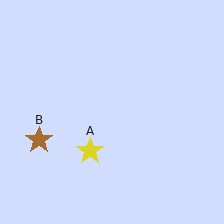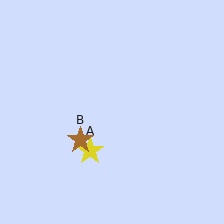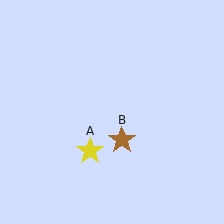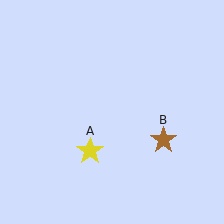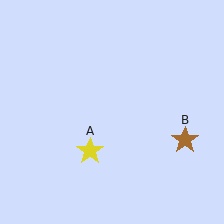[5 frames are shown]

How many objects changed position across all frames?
1 object changed position: brown star (object B).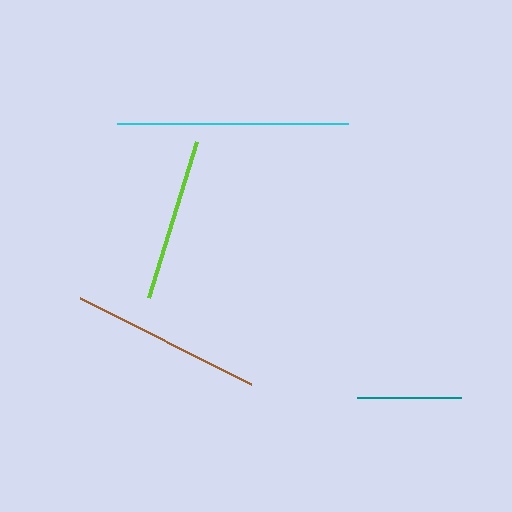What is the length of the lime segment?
The lime segment is approximately 163 pixels long.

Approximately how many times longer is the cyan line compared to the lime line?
The cyan line is approximately 1.4 times the length of the lime line.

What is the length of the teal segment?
The teal segment is approximately 104 pixels long.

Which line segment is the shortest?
The teal line is the shortest at approximately 104 pixels.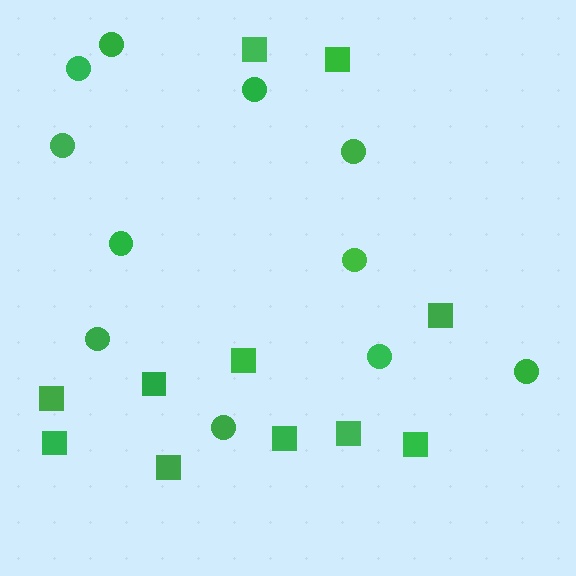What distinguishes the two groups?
There are 2 groups: one group of circles (11) and one group of squares (11).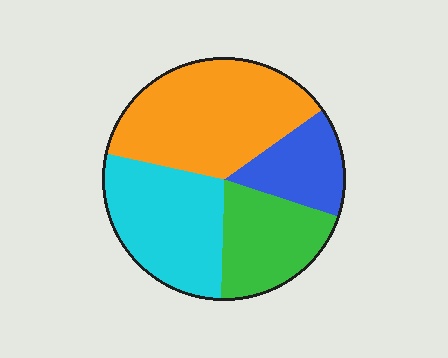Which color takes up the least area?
Blue, at roughly 15%.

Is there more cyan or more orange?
Orange.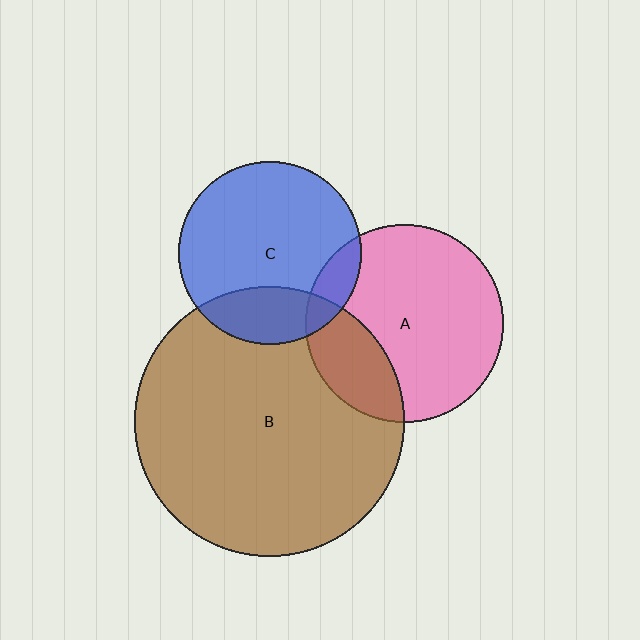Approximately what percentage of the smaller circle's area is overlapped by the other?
Approximately 25%.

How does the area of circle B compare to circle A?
Approximately 1.9 times.